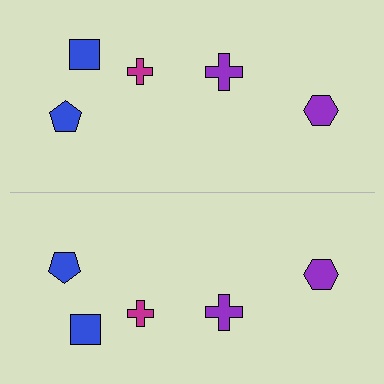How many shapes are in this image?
There are 10 shapes in this image.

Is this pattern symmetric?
Yes, this pattern has bilateral (reflection) symmetry.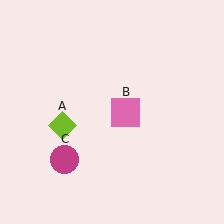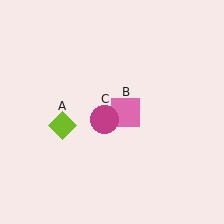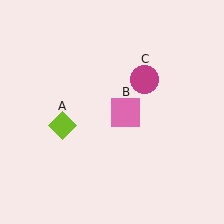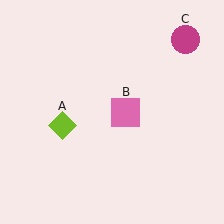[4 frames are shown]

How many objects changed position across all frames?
1 object changed position: magenta circle (object C).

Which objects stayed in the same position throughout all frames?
Lime diamond (object A) and pink square (object B) remained stationary.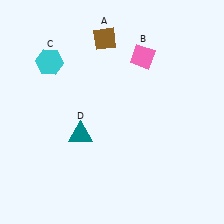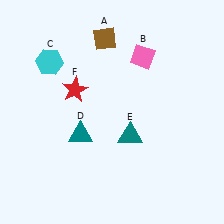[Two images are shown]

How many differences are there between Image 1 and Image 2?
There are 2 differences between the two images.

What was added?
A teal triangle (E), a red star (F) were added in Image 2.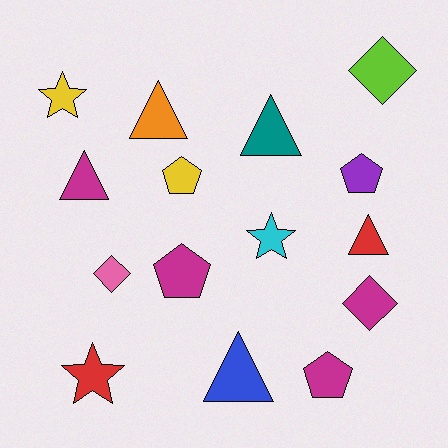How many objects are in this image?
There are 15 objects.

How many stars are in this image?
There are 3 stars.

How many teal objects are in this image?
There is 1 teal object.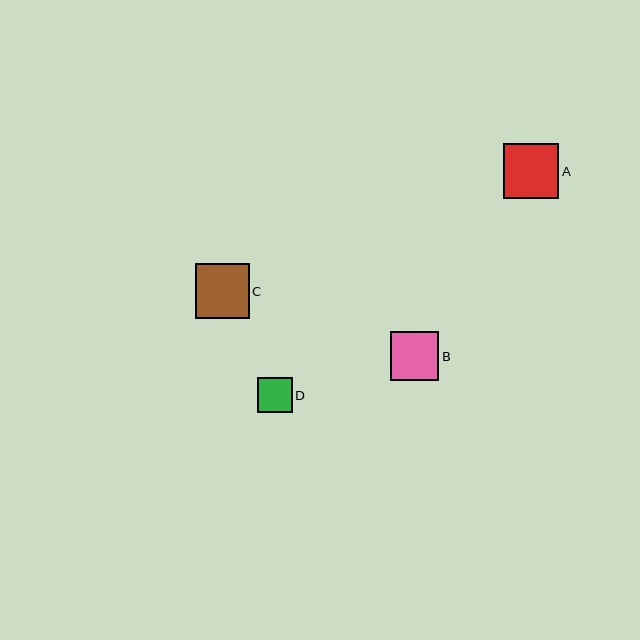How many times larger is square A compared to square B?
Square A is approximately 1.1 times the size of square B.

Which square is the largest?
Square A is the largest with a size of approximately 55 pixels.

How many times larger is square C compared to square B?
Square C is approximately 1.1 times the size of square B.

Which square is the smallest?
Square D is the smallest with a size of approximately 35 pixels.